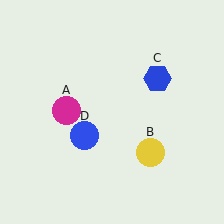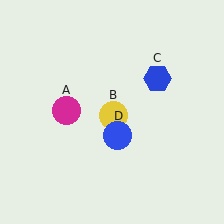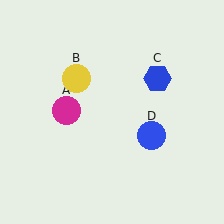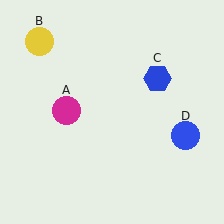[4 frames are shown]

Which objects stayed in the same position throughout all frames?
Magenta circle (object A) and blue hexagon (object C) remained stationary.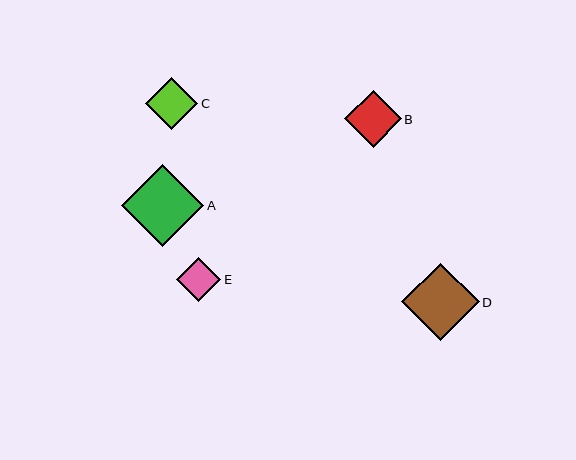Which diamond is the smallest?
Diamond E is the smallest with a size of approximately 44 pixels.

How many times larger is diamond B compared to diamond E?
Diamond B is approximately 1.3 times the size of diamond E.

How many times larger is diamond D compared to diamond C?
Diamond D is approximately 1.5 times the size of diamond C.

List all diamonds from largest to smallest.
From largest to smallest: A, D, B, C, E.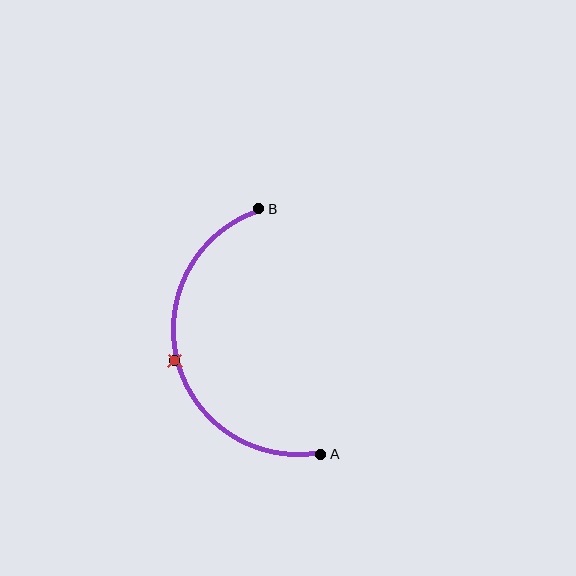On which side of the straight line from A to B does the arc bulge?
The arc bulges to the left of the straight line connecting A and B.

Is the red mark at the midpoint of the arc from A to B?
Yes. The red mark lies on the arc at equal arc-length from both A and B — it is the arc midpoint.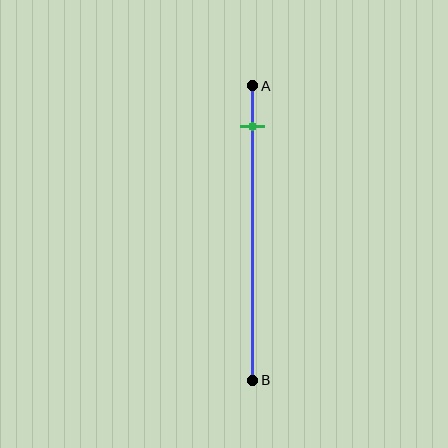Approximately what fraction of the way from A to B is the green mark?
The green mark is approximately 15% of the way from A to B.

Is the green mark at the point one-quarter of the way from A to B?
No, the mark is at about 15% from A, not at the 25% one-quarter point.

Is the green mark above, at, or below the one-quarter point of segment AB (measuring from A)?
The green mark is above the one-quarter point of segment AB.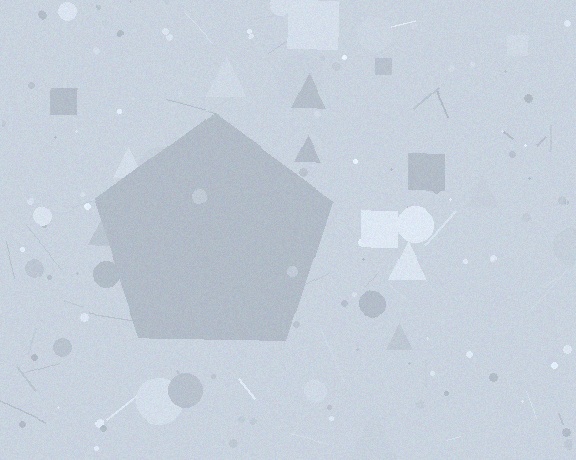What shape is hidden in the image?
A pentagon is hidden in the image.